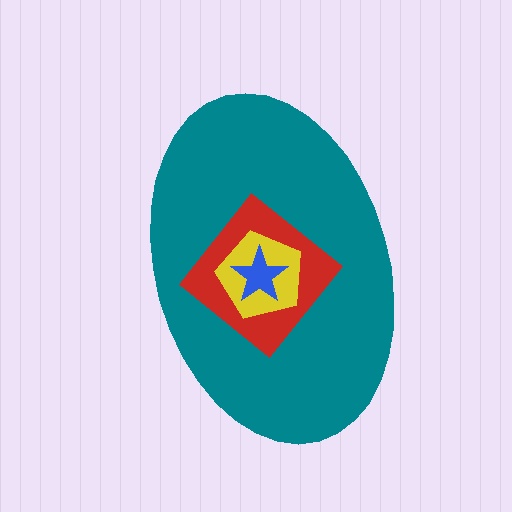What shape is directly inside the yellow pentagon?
The blue star.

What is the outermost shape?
The teal ellipse.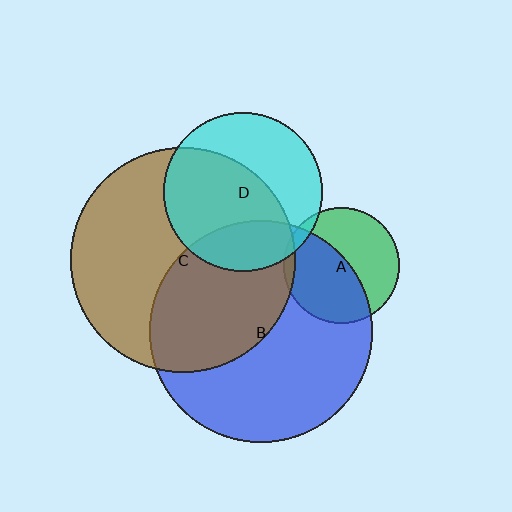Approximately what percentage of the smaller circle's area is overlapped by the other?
Approximately 60%.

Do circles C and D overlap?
Yes.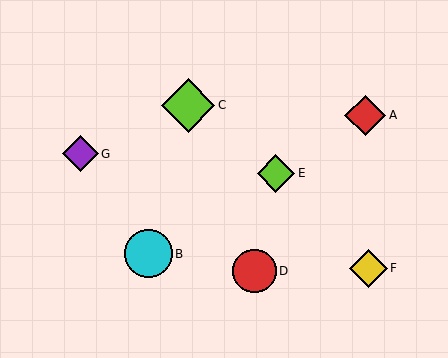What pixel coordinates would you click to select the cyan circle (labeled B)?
Click at (148, 254) to select the cyan circle B.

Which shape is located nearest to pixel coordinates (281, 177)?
The lime diamond (labeled E) at (276, 173) is nearest to that location.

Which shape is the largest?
The lime diamond (labeled C) is the largest.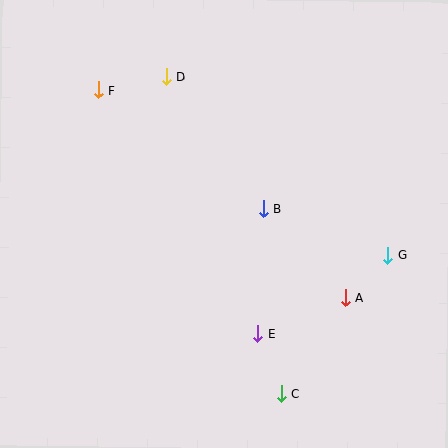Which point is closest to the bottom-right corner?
Point C is closest to the bottom-right corner.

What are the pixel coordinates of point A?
Point A is at (345, 298).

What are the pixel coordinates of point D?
Point D is at (166, 77).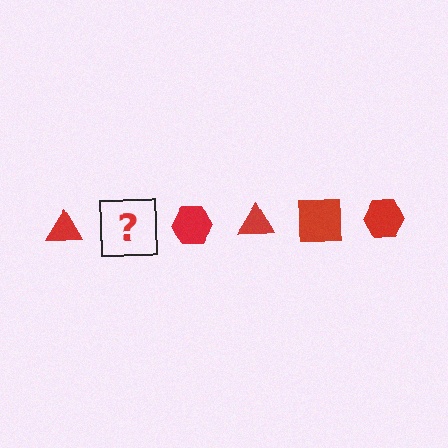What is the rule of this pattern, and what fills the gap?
The rule is that the pattern cycles through triangle, square, hexagon shapes in red. The gap should be filled with a red square.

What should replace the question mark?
The question mark should be replaced with a red square.